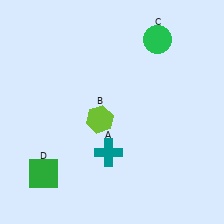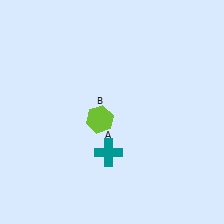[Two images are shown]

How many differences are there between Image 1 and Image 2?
There are 2 differences between the two images.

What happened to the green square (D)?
The green square (D) was removed in Image 2. It was in the bottom-left area of Image 1.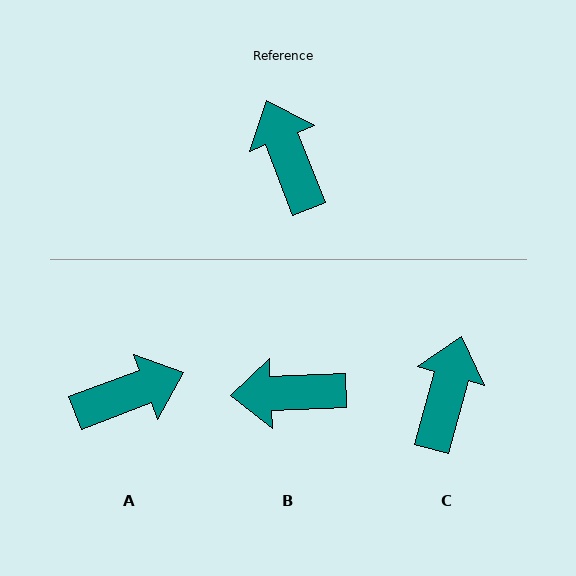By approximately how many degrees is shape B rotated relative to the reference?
Approximately 71 degrees counter-clockwise.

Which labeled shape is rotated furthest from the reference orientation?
A, about 91 degrees away.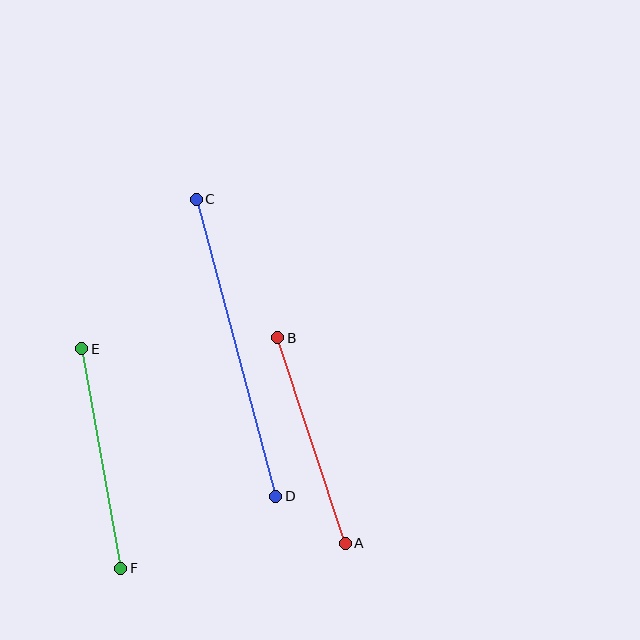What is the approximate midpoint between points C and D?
The midpoint is at approximately (236, 348) pixels.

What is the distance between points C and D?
The distance is approximately 308 pixels.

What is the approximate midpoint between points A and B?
The midpoint is at approximately (311, 441) pixels.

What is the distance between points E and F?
The distance is approximately 223 pixels.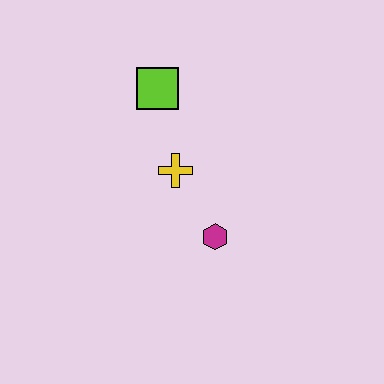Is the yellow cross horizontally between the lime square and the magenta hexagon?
Yes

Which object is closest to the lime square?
The yellow cross is closest to the lime square.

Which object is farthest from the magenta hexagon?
The lime square is farthest from the magenta hexagon.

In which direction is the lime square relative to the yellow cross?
The lime square is above the yellow cross.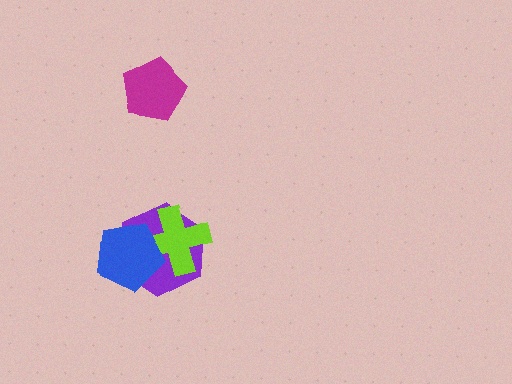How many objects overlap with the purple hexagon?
2 objects overlap with the purple hexagon.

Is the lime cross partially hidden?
Yes, it is partially covered by another shape.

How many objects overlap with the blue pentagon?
2 objects overlap with the blue pentagon.